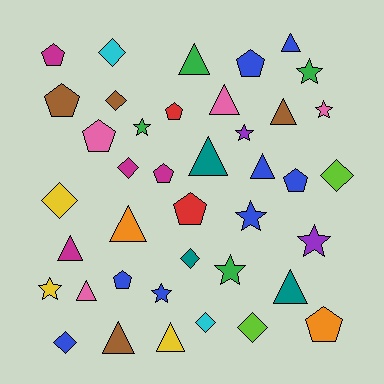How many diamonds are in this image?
There are 9 diamonds.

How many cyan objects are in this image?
There are 2 cyan objects.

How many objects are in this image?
There are 40 objects.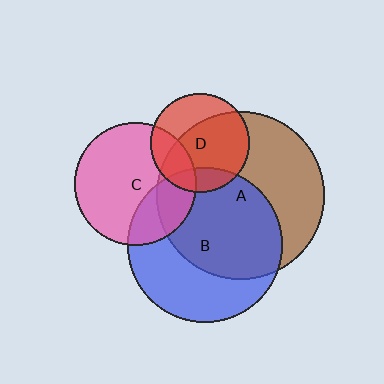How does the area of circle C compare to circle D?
Approximately 1.5 times.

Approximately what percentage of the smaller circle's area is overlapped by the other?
Approximately 25%.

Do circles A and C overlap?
Yes.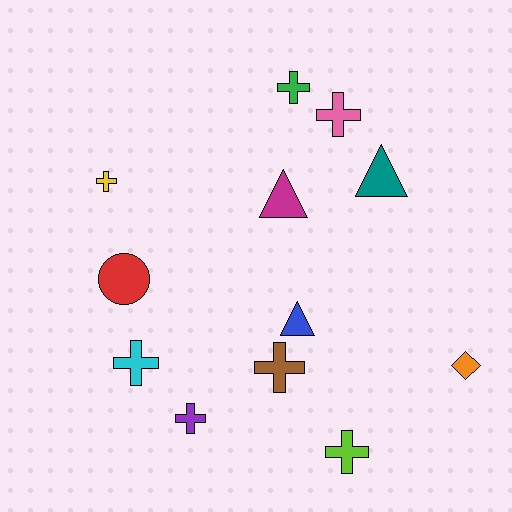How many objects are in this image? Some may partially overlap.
There are 12 objects.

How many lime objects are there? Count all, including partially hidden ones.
There is 1 lime object.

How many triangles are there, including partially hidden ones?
There are 3 triangles.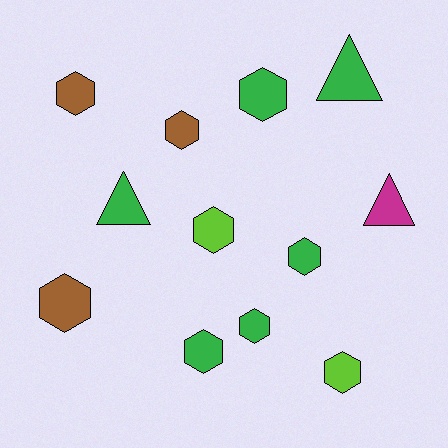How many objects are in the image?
There are 12 objects.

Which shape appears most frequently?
Hexagon, with 9 objects.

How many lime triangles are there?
There are no lime triangles.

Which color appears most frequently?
Green, with 6 objects.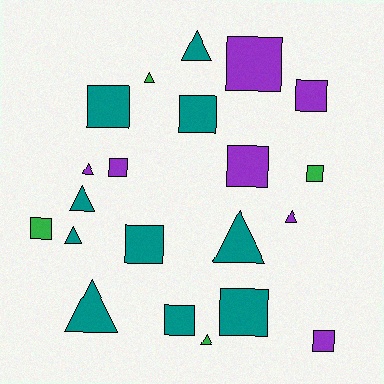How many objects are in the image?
There are 21 objects.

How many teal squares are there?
There are 5 teal squares.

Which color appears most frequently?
Teal, with 10 objects.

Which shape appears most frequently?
Square, with 12 objects.